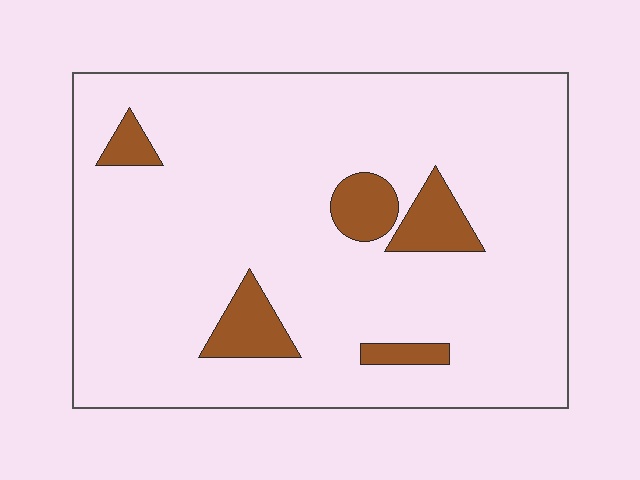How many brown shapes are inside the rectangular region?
5.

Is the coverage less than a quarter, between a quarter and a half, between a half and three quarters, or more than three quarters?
Less than a quarter.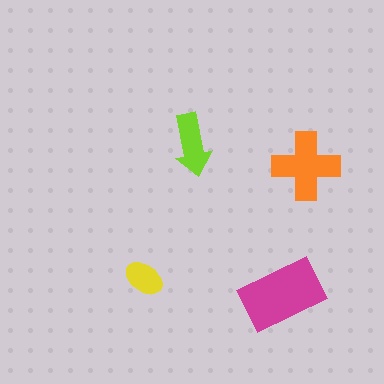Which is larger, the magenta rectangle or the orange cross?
The magenta rectangle.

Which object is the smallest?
The yellow ellipse.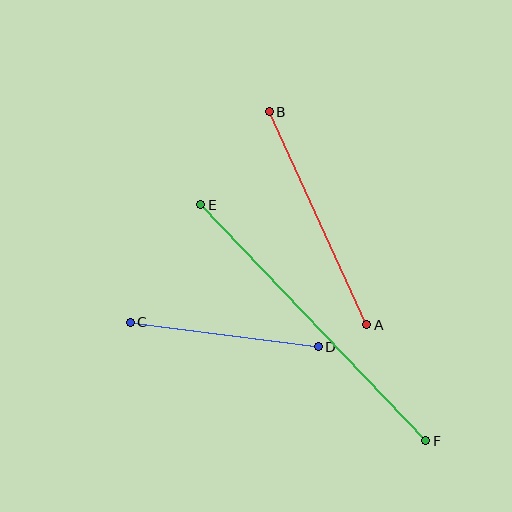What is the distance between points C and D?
The distance is approximately 190 pixels.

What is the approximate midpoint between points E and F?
The midpoint is at approximately (313, 323) pixels.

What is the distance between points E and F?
The distance is approximately 326 pixels.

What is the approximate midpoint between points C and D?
The midpoint is at approximately (224, 335) pixels.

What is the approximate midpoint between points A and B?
The midpoint is at approximately (318, 218) pixels.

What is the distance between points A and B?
The distance is approximately 234 pixels.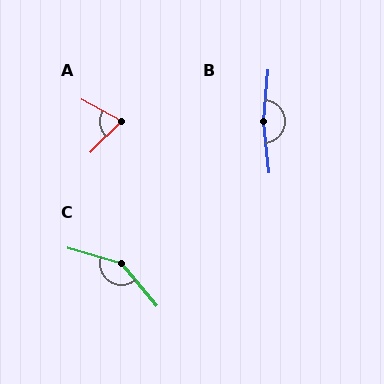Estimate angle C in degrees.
Approximately 145 degrees.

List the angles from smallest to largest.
A (73°), C (145°), B (170°).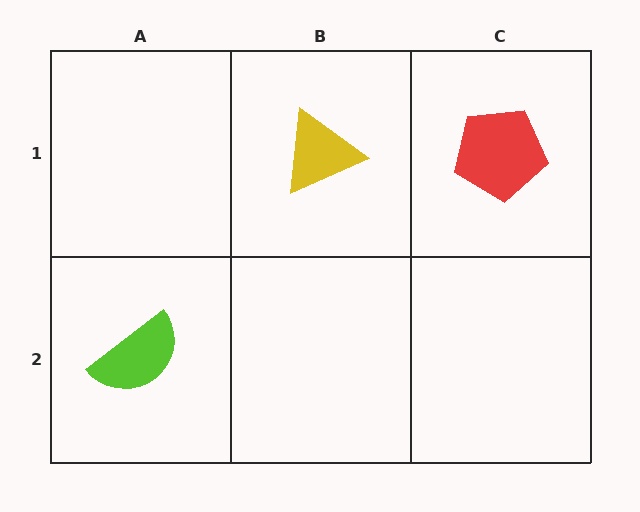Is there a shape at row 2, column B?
No, that cell is empty.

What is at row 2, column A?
A lime semicircle.